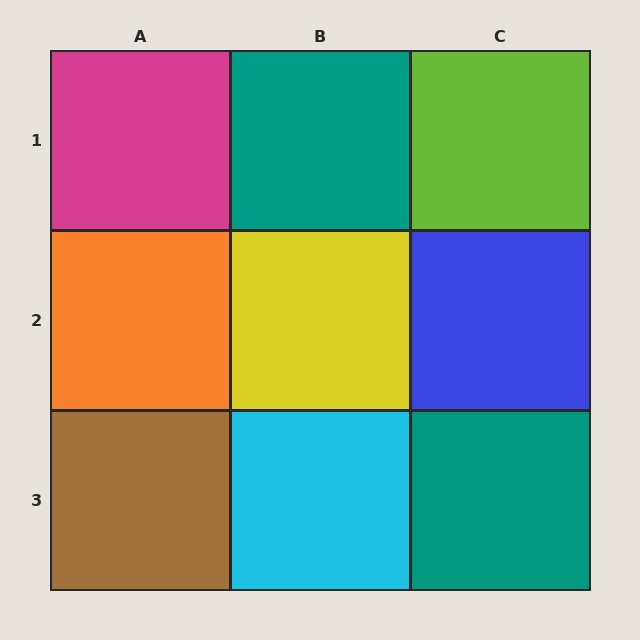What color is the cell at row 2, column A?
Orange.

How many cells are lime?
1 cell is lime.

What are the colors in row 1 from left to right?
Magenta, teal, lime.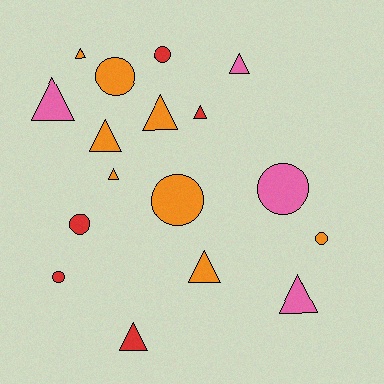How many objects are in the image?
There are 17 objects.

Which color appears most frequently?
Orange, with 8 objects.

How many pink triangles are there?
There are 3 pink triangles.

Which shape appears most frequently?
Triangle, with 10 objects.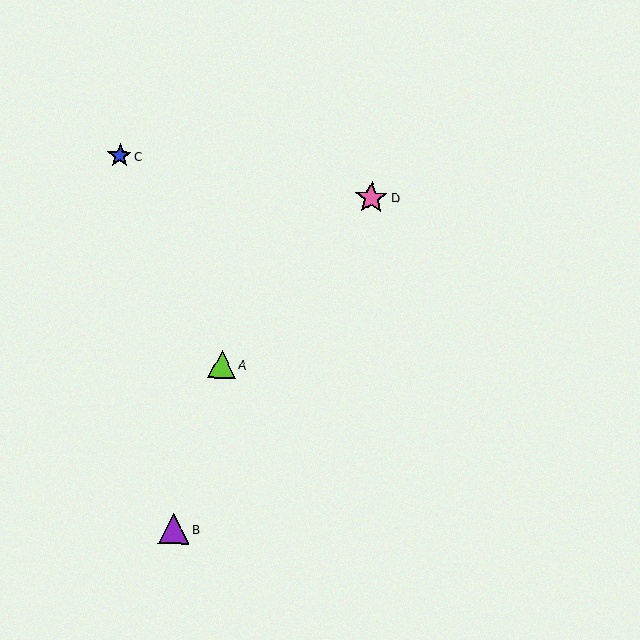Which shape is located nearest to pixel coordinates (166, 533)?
The purple triangle (labeled B) at (174, 529) is nearest to that location.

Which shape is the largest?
The pink star (labeled D) is the largest.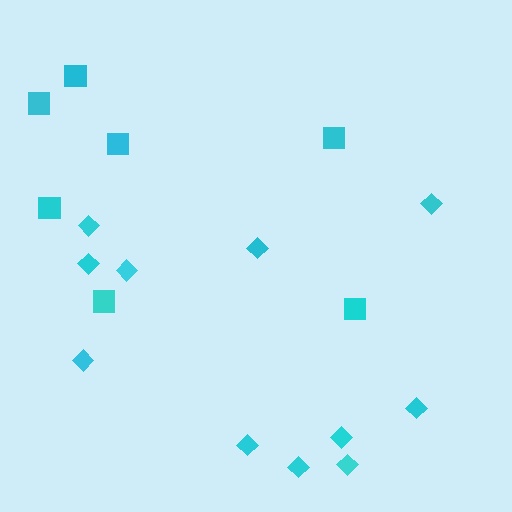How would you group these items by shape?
There are 2 groups: one group of squares (7) and one group of diamonds (11).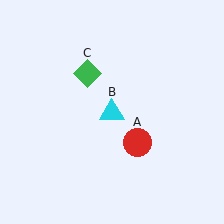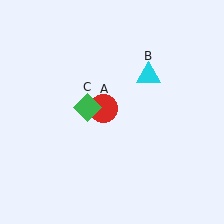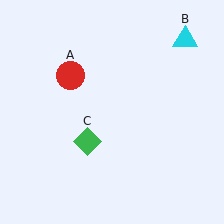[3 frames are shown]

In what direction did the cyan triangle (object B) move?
The cyan triangle (object B) moved up and to the right.